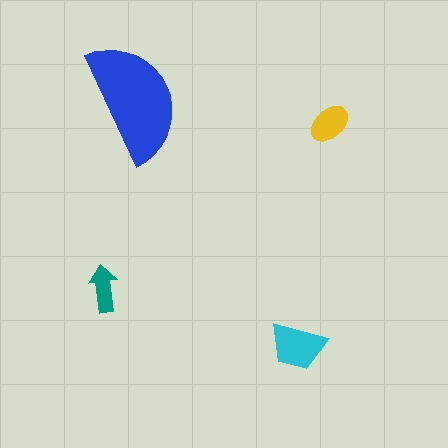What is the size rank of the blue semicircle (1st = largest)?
1st.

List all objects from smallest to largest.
The teal arrow, the yellow ellipse, the cyan trapezoid, the blue semicircle.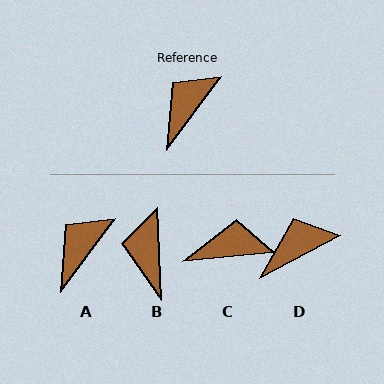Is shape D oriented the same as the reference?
No, it is off by about 26 degrees.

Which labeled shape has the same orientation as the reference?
A.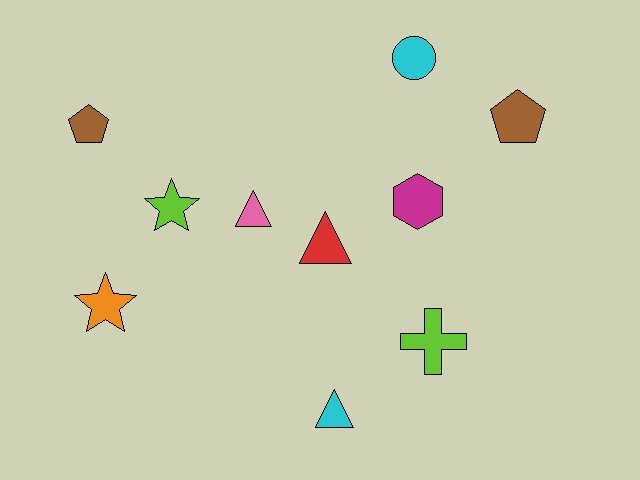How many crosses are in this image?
There is 1 cross.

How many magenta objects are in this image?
There is 1 magenta object.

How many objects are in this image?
There are 10 objects.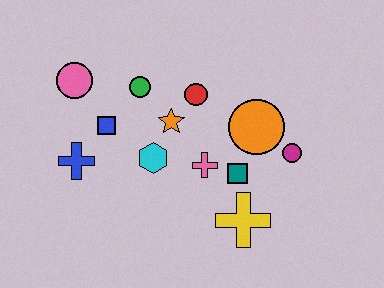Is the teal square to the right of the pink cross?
Yes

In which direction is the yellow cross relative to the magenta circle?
The yellow cross is below the magenta circle.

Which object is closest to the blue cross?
The blue square is closest to the blue cross.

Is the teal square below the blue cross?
Yes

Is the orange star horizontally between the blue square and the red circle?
Yes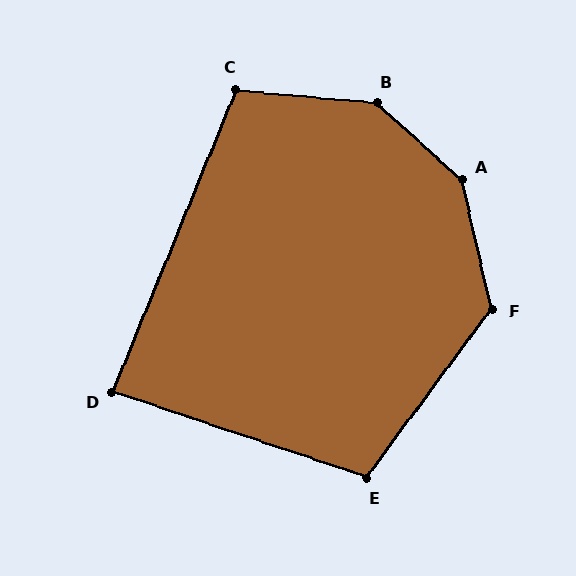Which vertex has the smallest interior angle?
D, at approximately 86 degrees.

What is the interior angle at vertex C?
Approximately 107 degrees (obtuse).